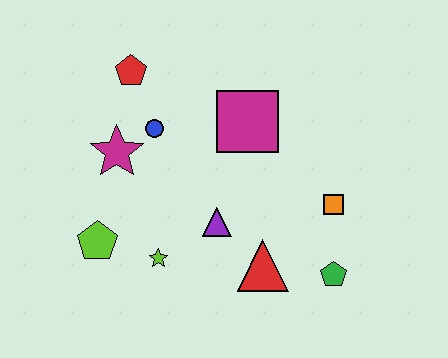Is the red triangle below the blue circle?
Yes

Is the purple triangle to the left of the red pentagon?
No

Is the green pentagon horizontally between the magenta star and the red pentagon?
No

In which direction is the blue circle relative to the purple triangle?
The blue circle is above the purple triangle.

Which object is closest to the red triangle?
The purple triangle is closest to the red triangle.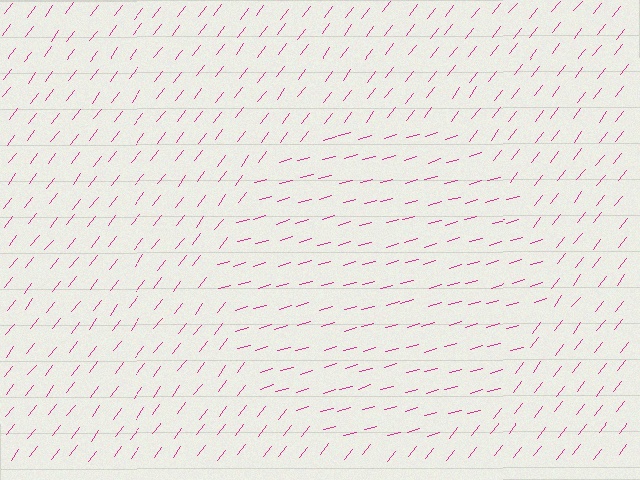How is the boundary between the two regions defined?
The boundary is defined purely by a change in line orientation (approximately 36 degrees difference). All lines are the same color and thickness.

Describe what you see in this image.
The image is filled with small magenta line segments. A circle region in the image has lines oriented differently from the surrounding lines, creating a visible texture boundary.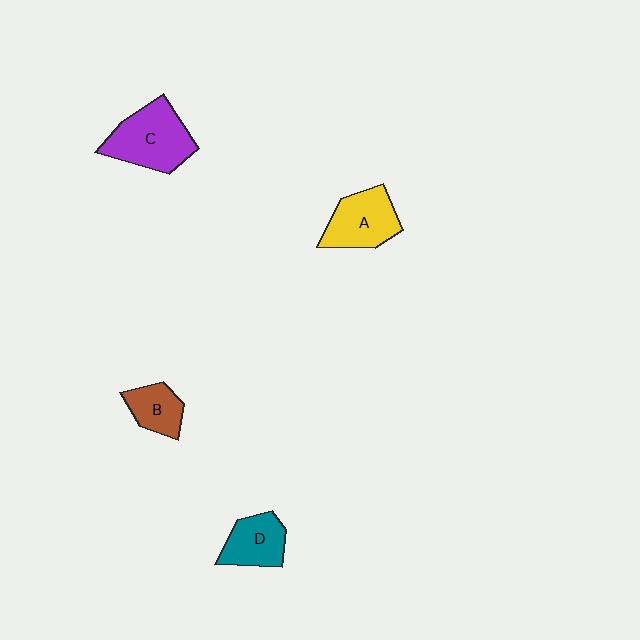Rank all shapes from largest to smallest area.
From largest to smallest: C (purple), A (yellow), D (teal), B (brown).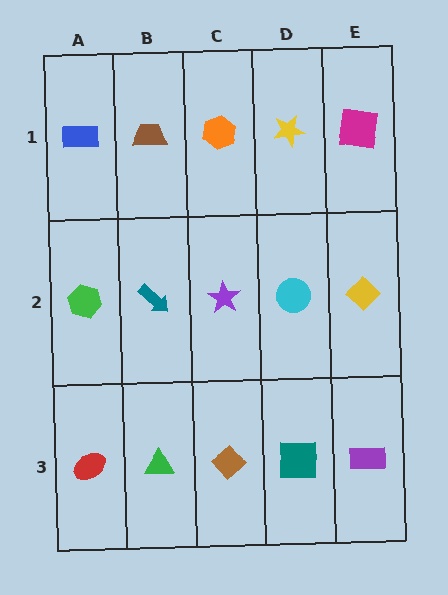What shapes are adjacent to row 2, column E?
A magenta square (row 1, column E), a purple rectangle (row 3, column E), a cyan circle (row 2, column D).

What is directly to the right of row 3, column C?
A teal square.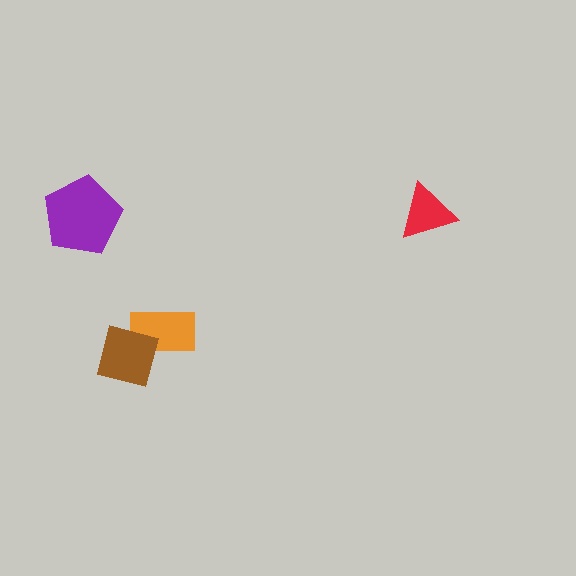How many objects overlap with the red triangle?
0 objects overlap with the red triangle.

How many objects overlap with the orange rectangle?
1 object overlaps with the orange rectangle.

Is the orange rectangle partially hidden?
Yes, it is partially covered by another shape.